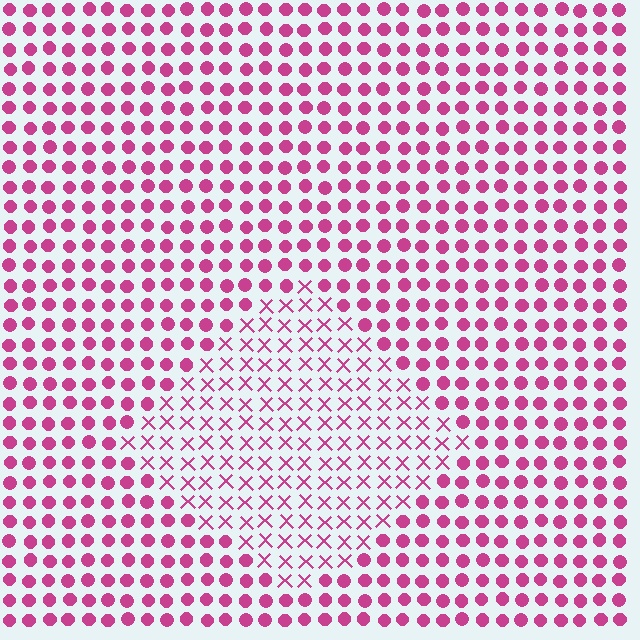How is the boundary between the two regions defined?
The boundary is defined by a change in element shape: X marks inside vs. circles outside. All elements share the same color and spacing.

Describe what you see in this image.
The image is filled with small magenta elements arranged in a uniform grid. A diamond-shaped region contains X marks, while the surrounding area contains circles. The boundary is defined purely by the change in element shape.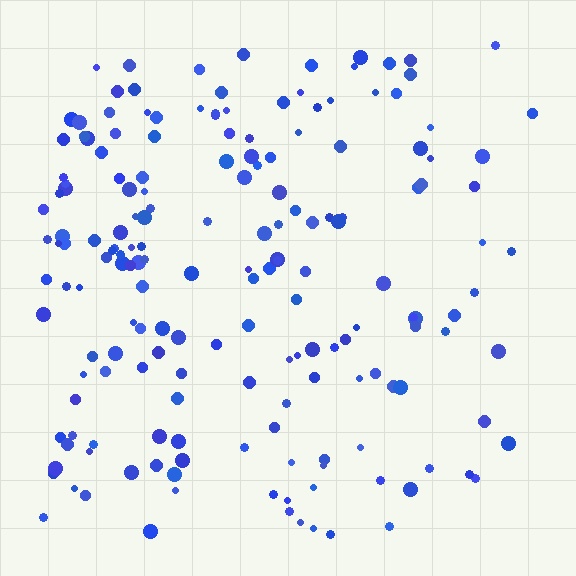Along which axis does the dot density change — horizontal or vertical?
Horizontal.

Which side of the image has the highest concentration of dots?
The left.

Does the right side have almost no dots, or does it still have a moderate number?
Still a moderate number, just noticeably fewer than the left.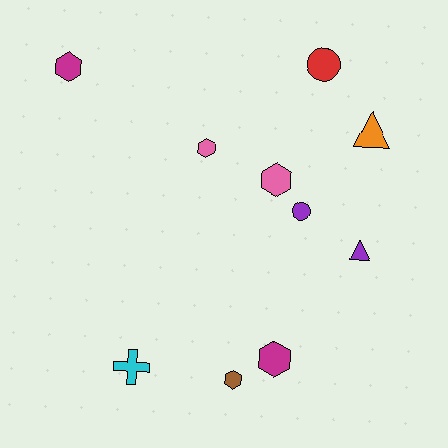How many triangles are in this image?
There are 2 triangles.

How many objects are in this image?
There are 10 objects.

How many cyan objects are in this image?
There is 1 cyan object.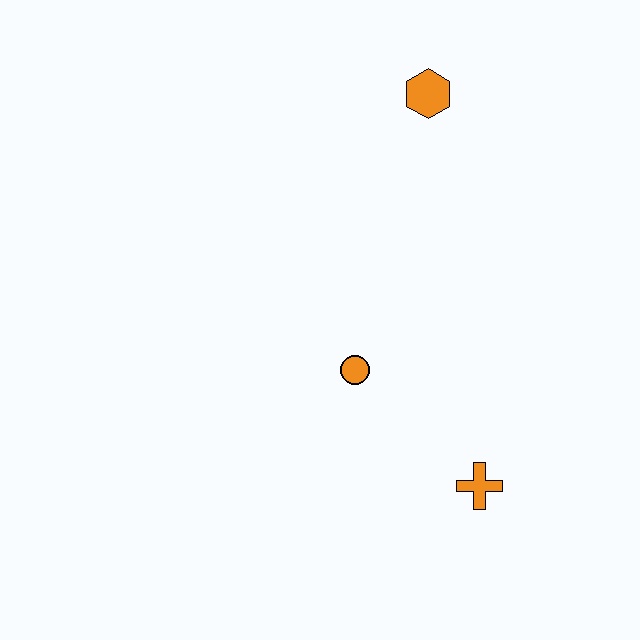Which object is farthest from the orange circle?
The orange hexagon is farthest from the orange circle.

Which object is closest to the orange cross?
The orange circle is closest to the orange cross.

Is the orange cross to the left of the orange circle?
No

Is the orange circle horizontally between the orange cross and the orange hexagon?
No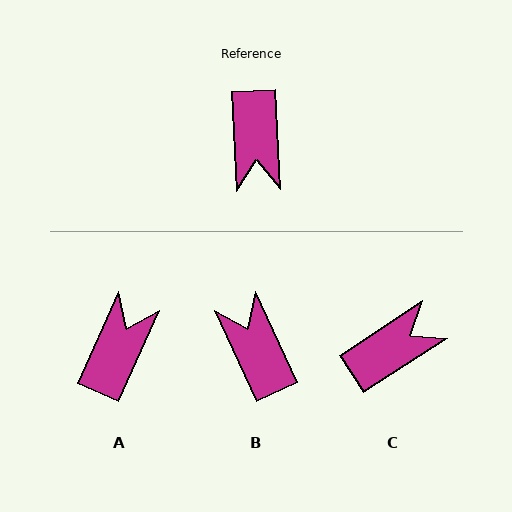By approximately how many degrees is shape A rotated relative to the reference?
Approximately 153 degrees counter-clockwise.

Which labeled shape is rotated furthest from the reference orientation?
B, about 159 degrees away.